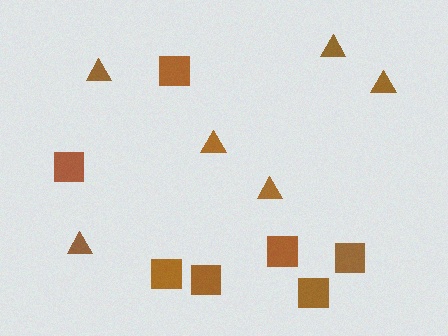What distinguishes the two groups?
There are 2 groups: one group of triangles (6) and one group of squares (7).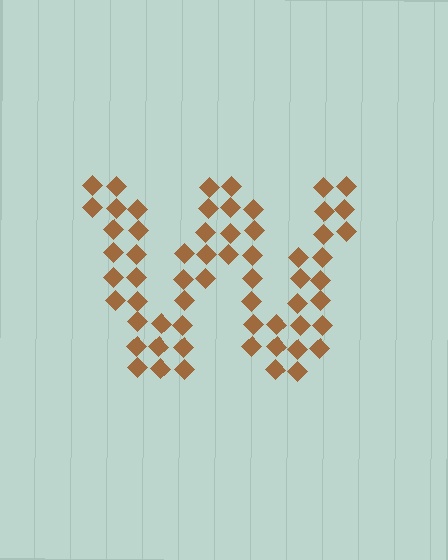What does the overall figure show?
The overall figure shows the letter W.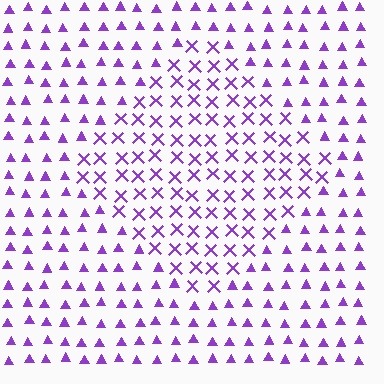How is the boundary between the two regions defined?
The boundary is defined by a change in element shape: X marks inside vs. triangles outside. All elements share the same color and spacing.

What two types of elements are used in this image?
The image uses X marks inside the diamond region and triangles outside it.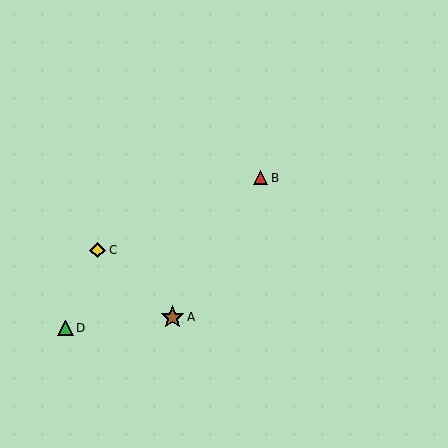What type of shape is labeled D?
Shape D is a green triangle.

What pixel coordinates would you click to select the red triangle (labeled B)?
Click at (260, 178) to select the red triangle B.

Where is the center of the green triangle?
The center of the green triangle is at (65, 328).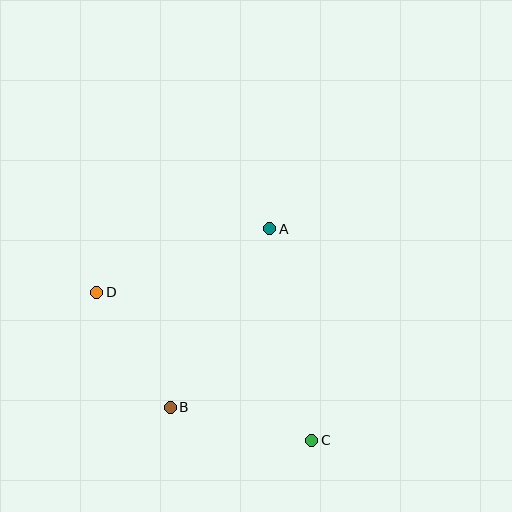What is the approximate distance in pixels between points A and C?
The distance between A and C is approximately 216 pixels.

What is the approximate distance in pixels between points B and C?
The distance between B and C is approximately 145 pixels.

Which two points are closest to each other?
Points B and D are closest to each other.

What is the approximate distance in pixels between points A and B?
The distance between A and B is approximately 205 pixels.